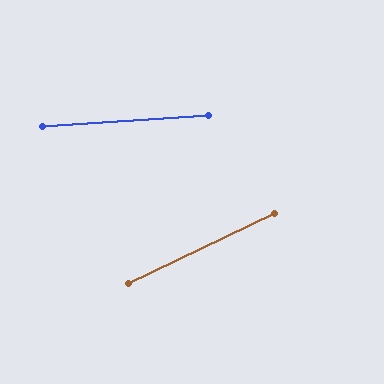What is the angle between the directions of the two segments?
Approximately 22 degrees.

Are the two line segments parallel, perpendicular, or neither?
Neither parallel nor perpendicular — they differ by about 22°.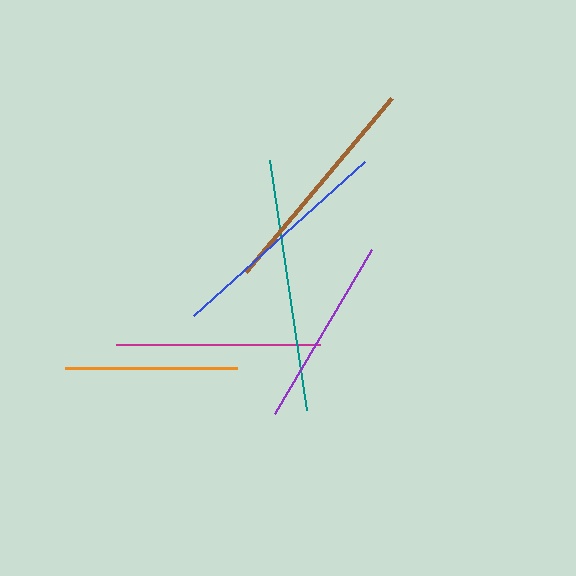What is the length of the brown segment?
The brown segment is approximately 227 pixels long.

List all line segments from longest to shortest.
From longest to shortest: teal, blue, brown, magenta, purple, orange.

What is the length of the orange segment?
The orange segment is approximately 172 pixels long.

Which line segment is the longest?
The teal line is the longest at approximately 253 pixels.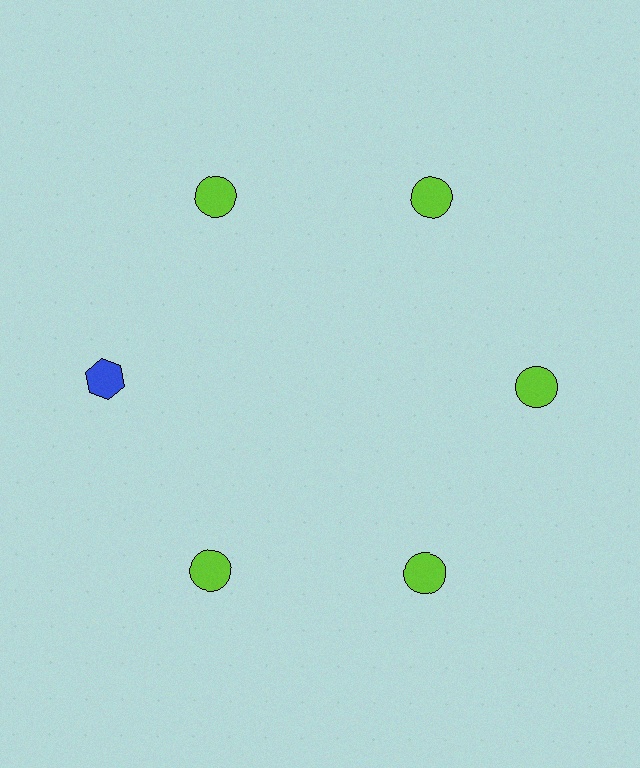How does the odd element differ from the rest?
It differs in both color (blue instead of lime) and shape (hexagon instead of circle).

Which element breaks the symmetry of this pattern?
The blue hexagon at roughly the 9 o'clock position breaks the symmetry. All other shapes are lime circles.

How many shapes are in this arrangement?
There are 6 shapes arranged in a ring pattern.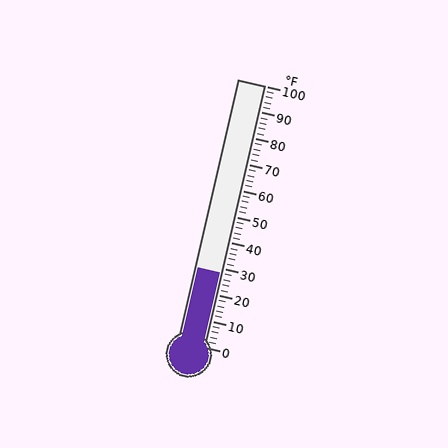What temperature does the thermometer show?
The thermometer shows approximately 28°F.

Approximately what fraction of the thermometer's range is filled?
The thermometer is filled to approximately 30% of its range.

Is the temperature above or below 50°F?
The temperature is below 50°F.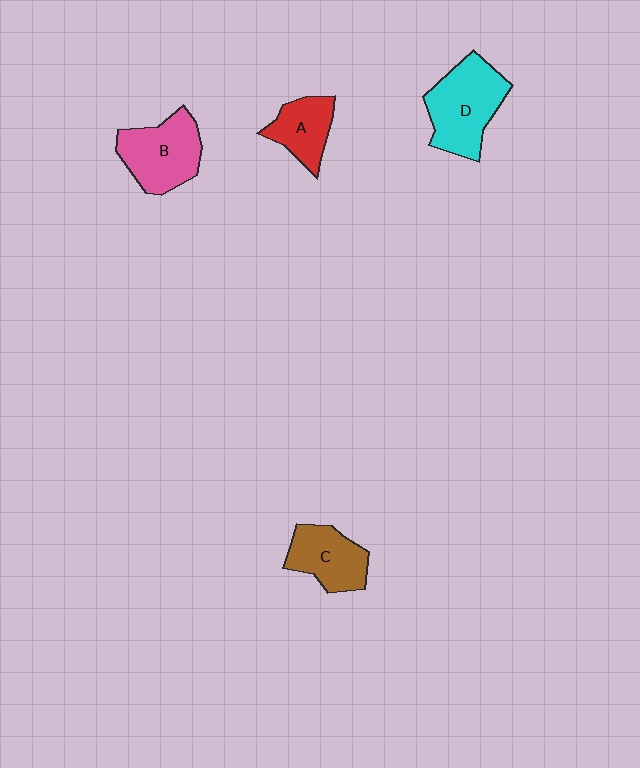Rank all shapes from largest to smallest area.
From largest to smallest: D (cyan), B (pink), C (brown), A (red).